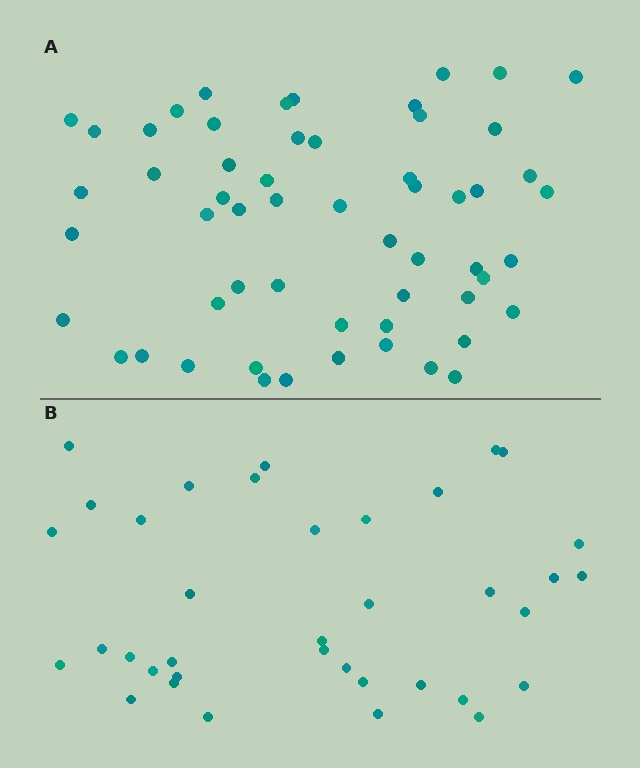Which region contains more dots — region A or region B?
Region A (the top region) has more dots.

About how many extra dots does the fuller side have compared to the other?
Region A has approximately 20 more dots than region B.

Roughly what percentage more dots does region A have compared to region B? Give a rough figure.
About 55% more.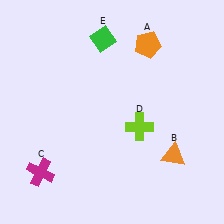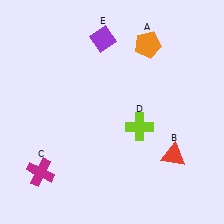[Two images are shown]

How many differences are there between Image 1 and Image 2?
There are 2 differences between the two images.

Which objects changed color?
B changed from orange to red. E changed from green to purple.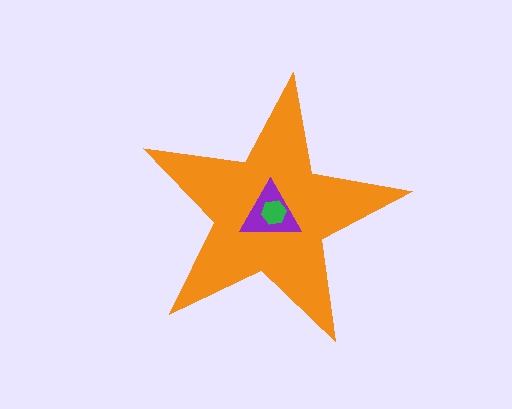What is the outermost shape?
The orange star.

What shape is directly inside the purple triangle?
The green hexagon.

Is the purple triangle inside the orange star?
Yes.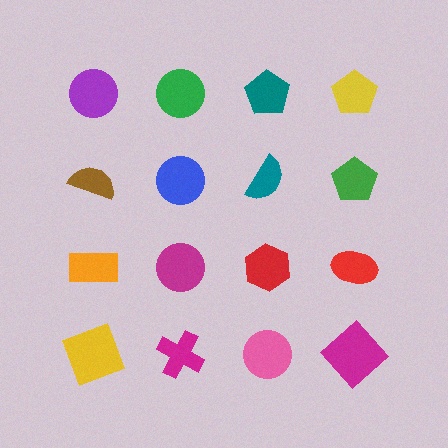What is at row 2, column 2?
A blue circle.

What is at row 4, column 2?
A magenta cross.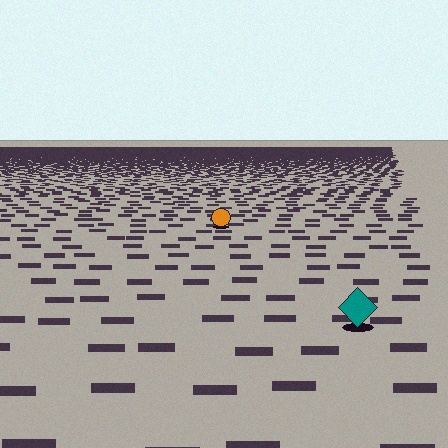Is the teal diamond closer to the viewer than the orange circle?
Yes. The teal diamond is closer — you can tell from the texture gradient: the ground texture is coarser near it.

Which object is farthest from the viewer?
The orange circle is farthest from the viewer. It appears smaller and the ground texture around it is denser.